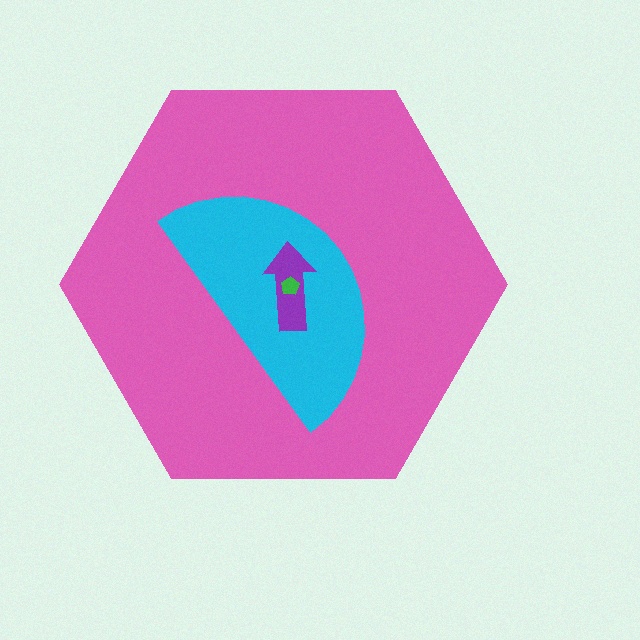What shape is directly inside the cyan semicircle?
The purple arrow.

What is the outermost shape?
The pink hexagon.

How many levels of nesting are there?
4.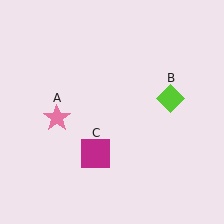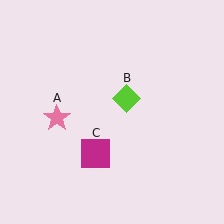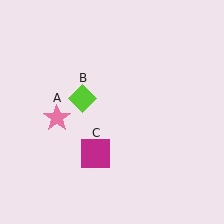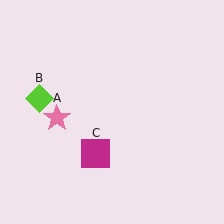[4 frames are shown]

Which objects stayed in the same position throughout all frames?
Pink star (object A) and magenta square (object C) remained stationary.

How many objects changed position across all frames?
1 object changed position: lime diamond (object B).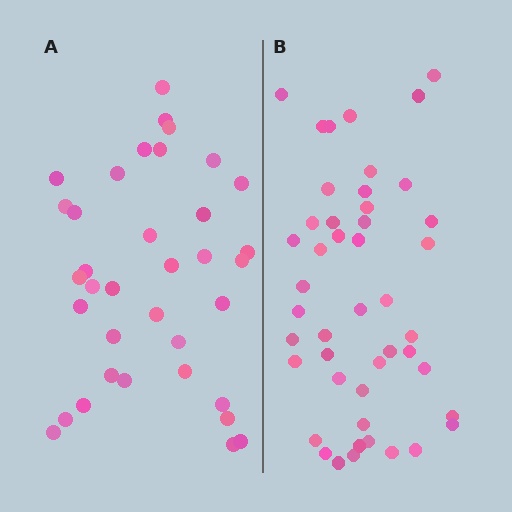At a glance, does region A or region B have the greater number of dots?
Region B (the right region) has more dots.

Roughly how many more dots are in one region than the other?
Region B has roughly 10 or so more dots than region A.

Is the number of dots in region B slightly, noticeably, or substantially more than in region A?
Region B has noticeably more, but not dramatically so. The ratio is roughly 1.3 to 1.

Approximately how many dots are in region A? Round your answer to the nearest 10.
About 40 dots. (The exact count is 36, which rounds to 40.)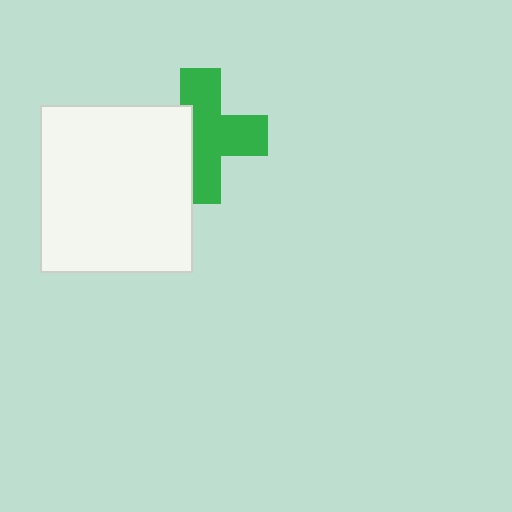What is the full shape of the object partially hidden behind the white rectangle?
The partially hidden object is a green cross.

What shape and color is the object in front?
The object in front is a white rectangle.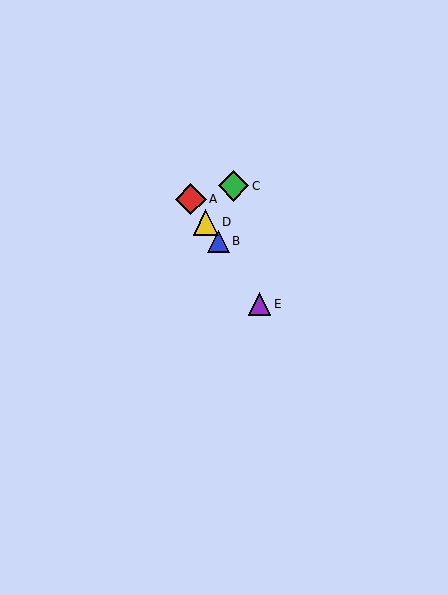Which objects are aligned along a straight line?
Objects A, B, D, E are aligned along a straight line.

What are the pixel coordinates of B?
Object B is at (218, 241).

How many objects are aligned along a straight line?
4 objects (A, B, D, E) are aligned along a straight line.